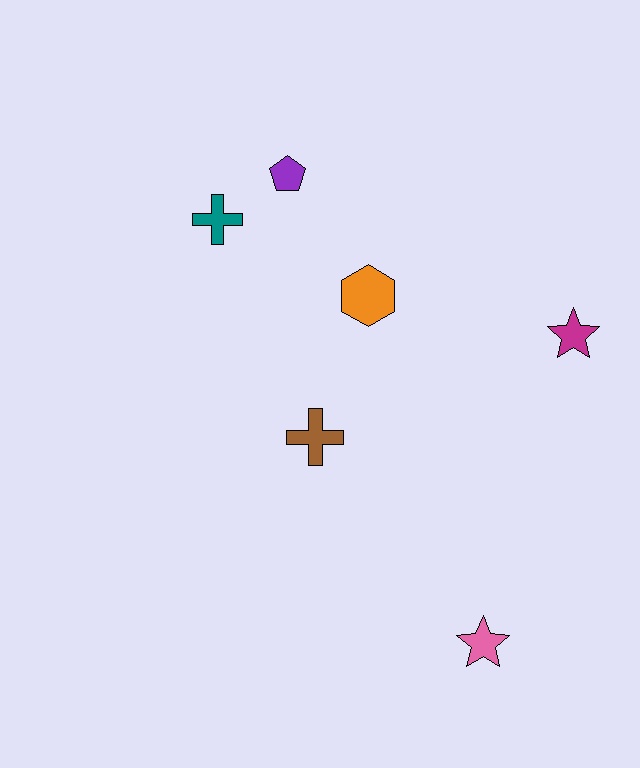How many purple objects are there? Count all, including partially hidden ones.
There is 1 purple object.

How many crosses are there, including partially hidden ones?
There are 2 crosses.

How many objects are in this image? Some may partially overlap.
There are 6 objects.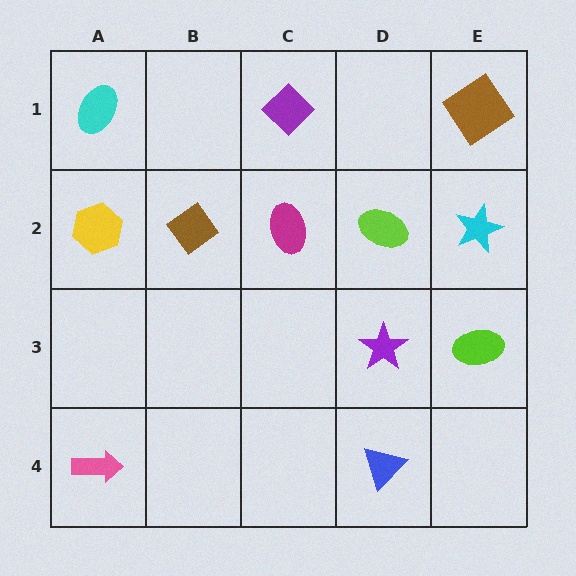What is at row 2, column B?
A brown diamond.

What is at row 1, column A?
A cyan ellipse.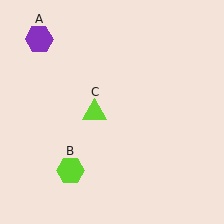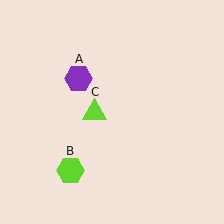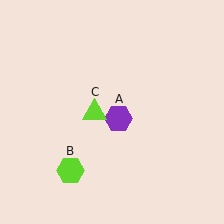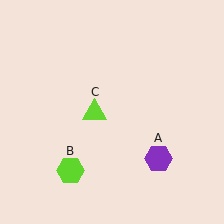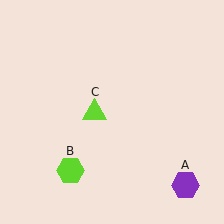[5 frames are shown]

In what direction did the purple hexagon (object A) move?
The purple hexagon (object A) moved down and to the right.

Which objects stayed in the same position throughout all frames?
Lime hexagon (object B) and lime triangle (object C) remained stationary.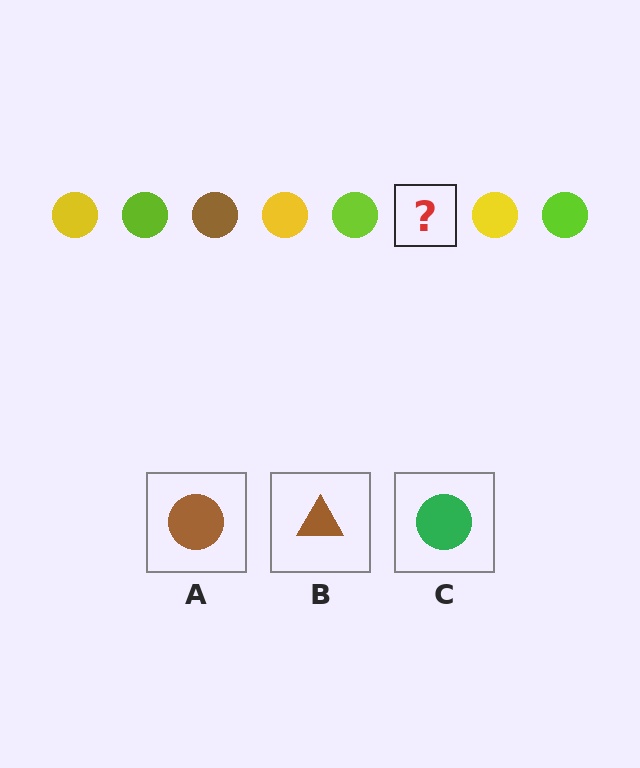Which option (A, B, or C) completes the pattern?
A.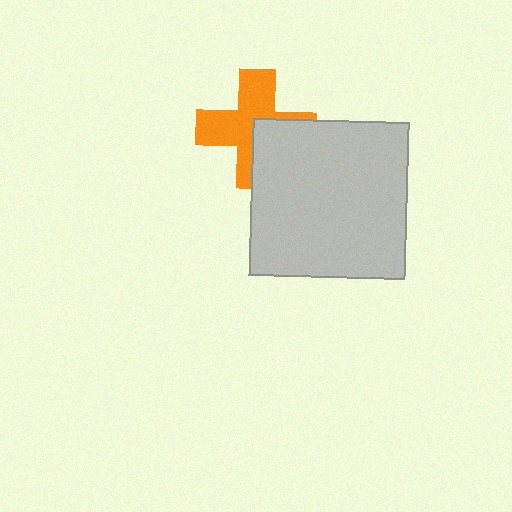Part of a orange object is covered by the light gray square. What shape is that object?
It is a cross.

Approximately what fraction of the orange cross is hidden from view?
Roughly 38% of the orange cross is hidden behind the light gray square.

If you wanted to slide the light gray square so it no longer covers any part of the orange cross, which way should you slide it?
Slide it toward the lower-right — that is the most direct way to separate the two shapes.